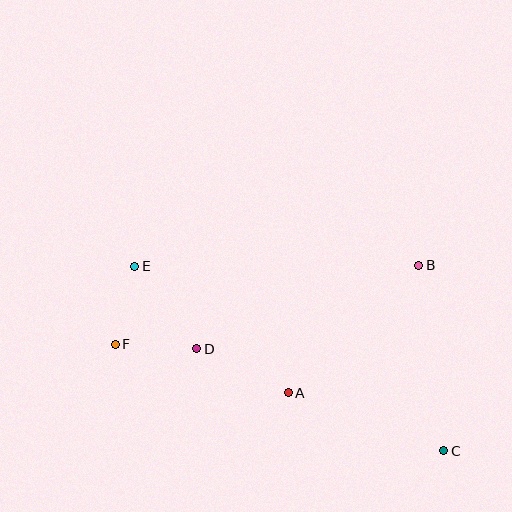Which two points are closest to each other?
Points E and F are closest to each other.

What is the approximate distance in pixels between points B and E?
The distance between B and E is approximately 284 pixels.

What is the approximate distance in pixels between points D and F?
The distance between D and F is approximately 82 pixels.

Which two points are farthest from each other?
Points C and E are farthest from each other.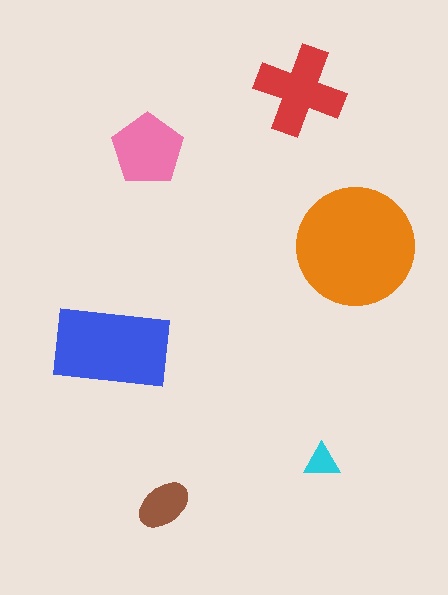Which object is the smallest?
The cyan triangle.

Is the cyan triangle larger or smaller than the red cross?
Smaller.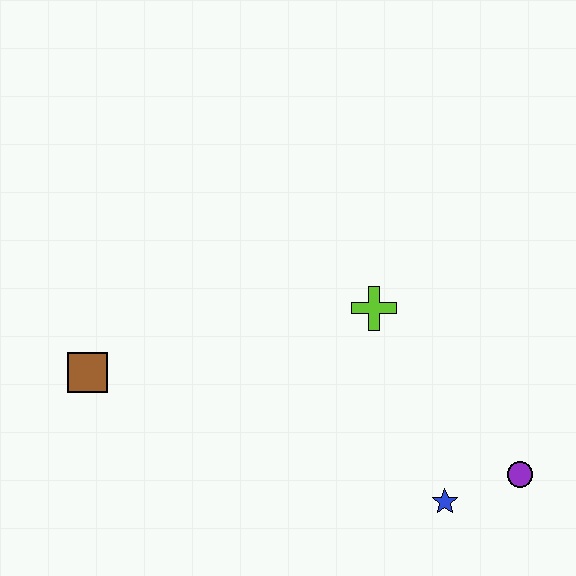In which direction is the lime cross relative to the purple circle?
The lime cross is above the purple circle.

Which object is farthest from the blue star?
The brown square is farthest from the blue star.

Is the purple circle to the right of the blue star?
Yes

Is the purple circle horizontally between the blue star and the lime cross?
No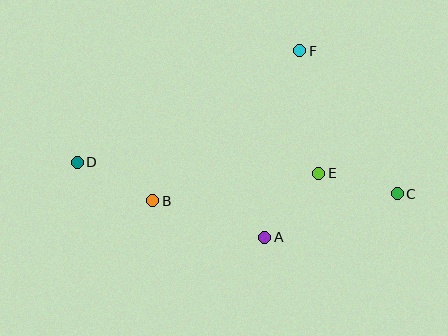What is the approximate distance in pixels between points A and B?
The distance between A and B is approximately 118 pixels.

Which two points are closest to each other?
Points C and E are closest to each other.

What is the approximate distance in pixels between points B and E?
The distance between B and E is approximately 168 pixels.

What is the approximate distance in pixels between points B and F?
The distance between B and F is approximately 210 pixels.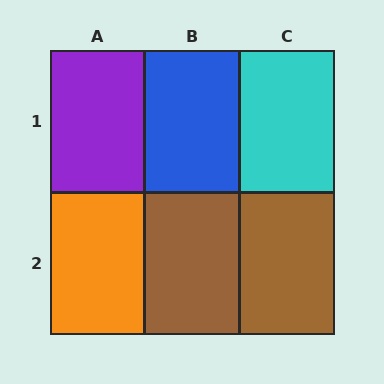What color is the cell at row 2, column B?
Brown.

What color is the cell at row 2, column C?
Brown.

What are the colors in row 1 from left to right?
Purple, blue, cyan.